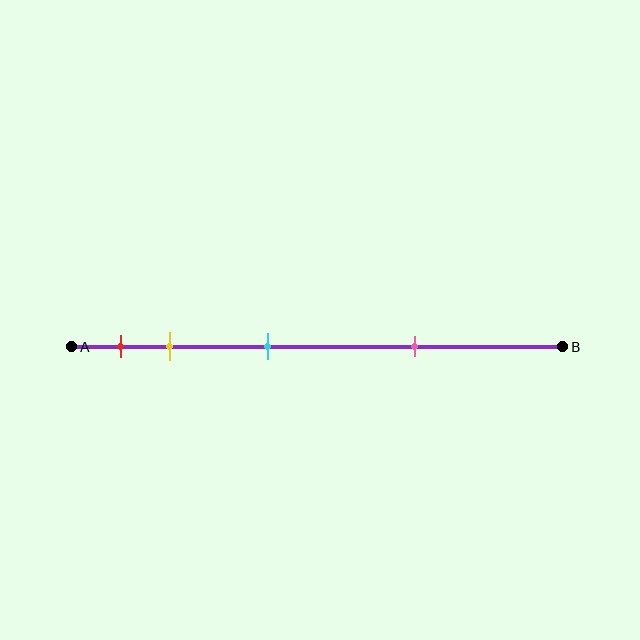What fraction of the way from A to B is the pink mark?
The pink mark is approximately 70% (0.7) of the way from A to B.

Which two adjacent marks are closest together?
The red and yellow marks are the closest adjacent pair.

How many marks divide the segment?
There are 4 marks dividing the segment.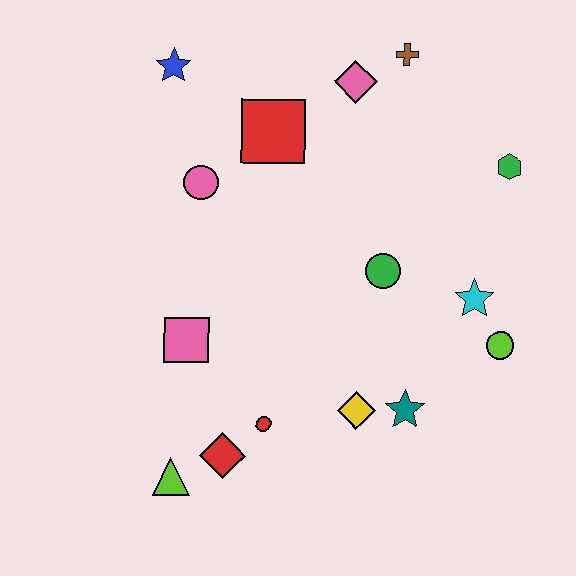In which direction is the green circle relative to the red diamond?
The green circle is above the red diamond.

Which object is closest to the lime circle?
The cyan star is closest to the lime circle.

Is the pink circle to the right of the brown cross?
No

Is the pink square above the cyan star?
No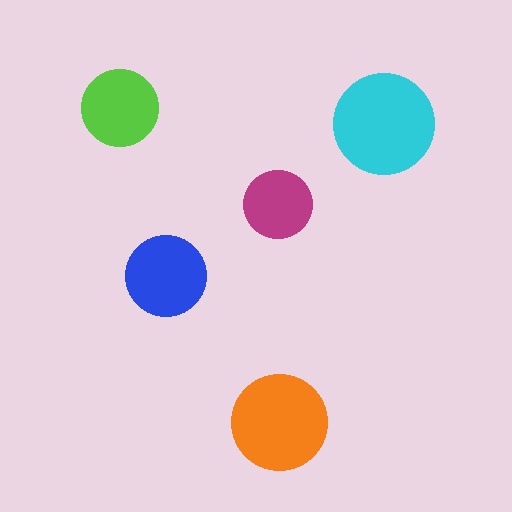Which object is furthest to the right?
The cyan circle is rightmost.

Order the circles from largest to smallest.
the cyan one, the orange one, the blue one, the lime one, the magenta one.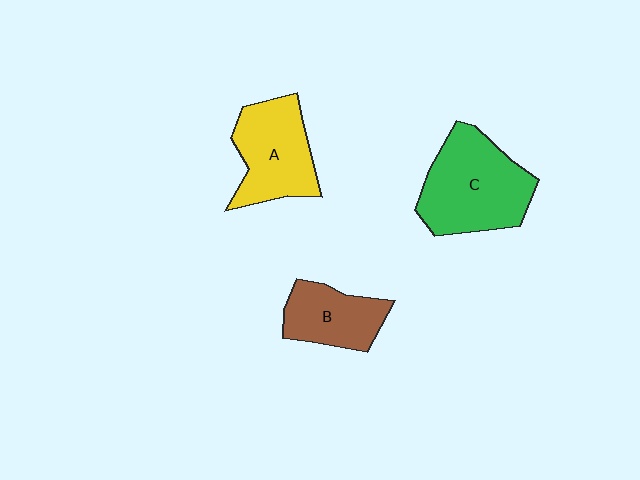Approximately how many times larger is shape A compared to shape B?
Approximately 1.3 times.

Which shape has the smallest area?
Shape B (brown).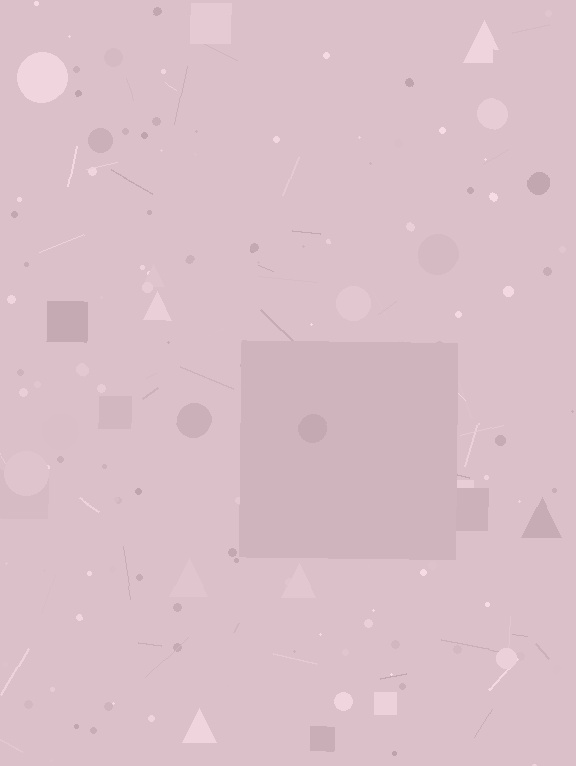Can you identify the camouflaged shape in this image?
The camouflaged shape is a square.